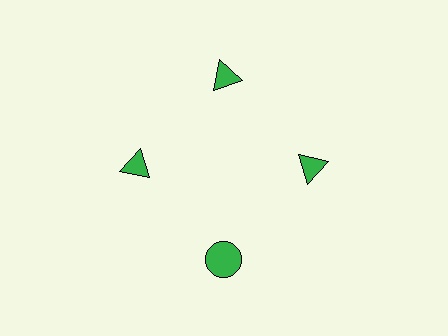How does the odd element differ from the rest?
It has a different shape: circle instead of triangle.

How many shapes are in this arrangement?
There are 4 shapes arranged in a ring pattern.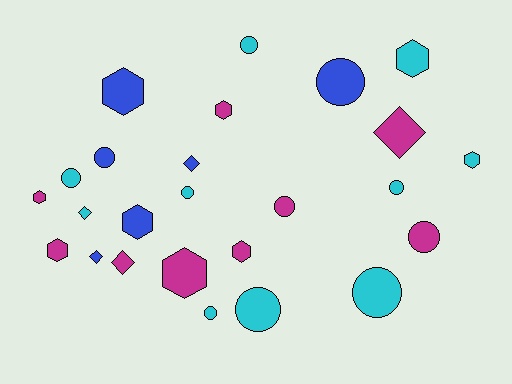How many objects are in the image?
There are 25 objects.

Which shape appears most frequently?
Circle, with 11 objects.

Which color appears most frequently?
Cyan, with 10 objects.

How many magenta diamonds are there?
There are 2 magenta diamonds.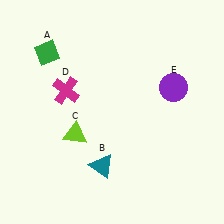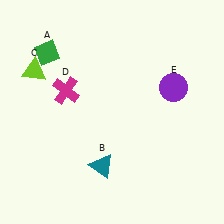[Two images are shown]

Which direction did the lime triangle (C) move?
The lime triangle (C) moved up.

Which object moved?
The lime triangle (C) moved up.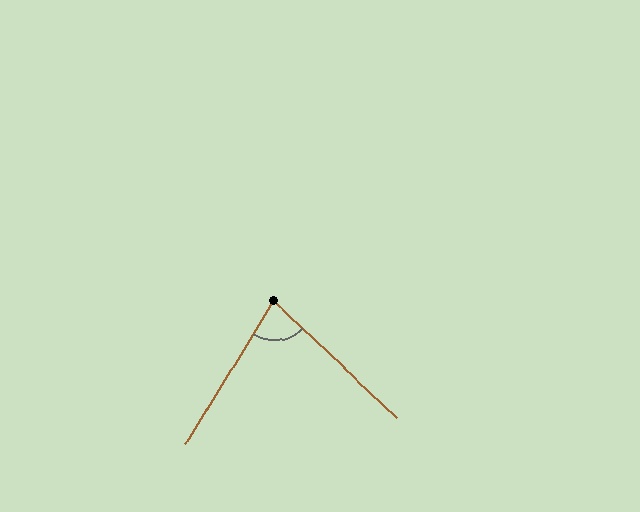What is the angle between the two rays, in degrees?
Approximately 78 degrees.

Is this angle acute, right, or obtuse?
It is acute.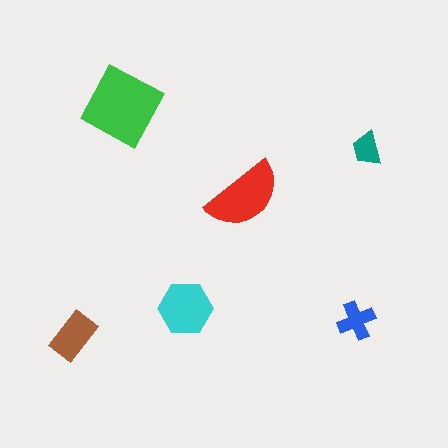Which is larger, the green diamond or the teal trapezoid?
The green diamond.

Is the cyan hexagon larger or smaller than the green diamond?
Smaller.